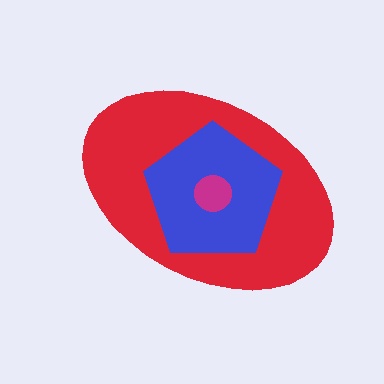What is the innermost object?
The magenta circle.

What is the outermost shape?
The red ellipse.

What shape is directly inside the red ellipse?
The blue pentagon.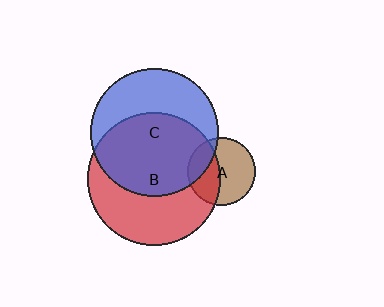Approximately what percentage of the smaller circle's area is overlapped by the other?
Approximately 40%.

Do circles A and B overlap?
Yes.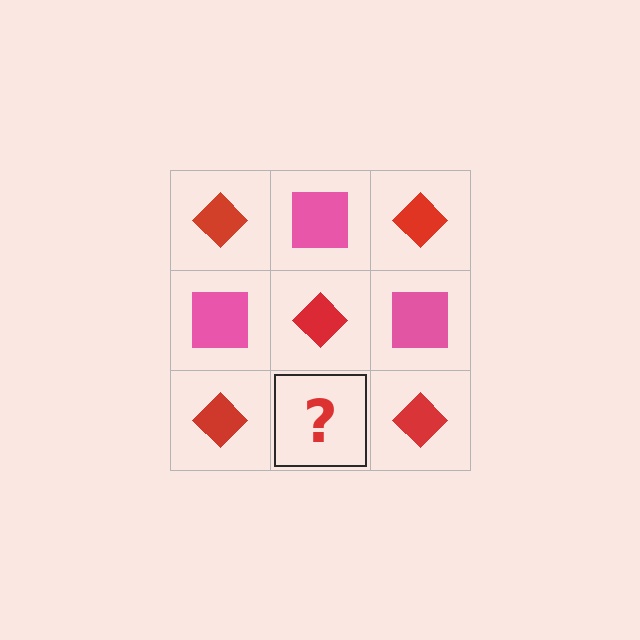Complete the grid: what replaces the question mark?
The question mark should be replaced with a pink square.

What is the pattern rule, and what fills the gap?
The rule is that it alternates red diamond and pink square in a checkerboard pattern. The gap should be filled with a pink square.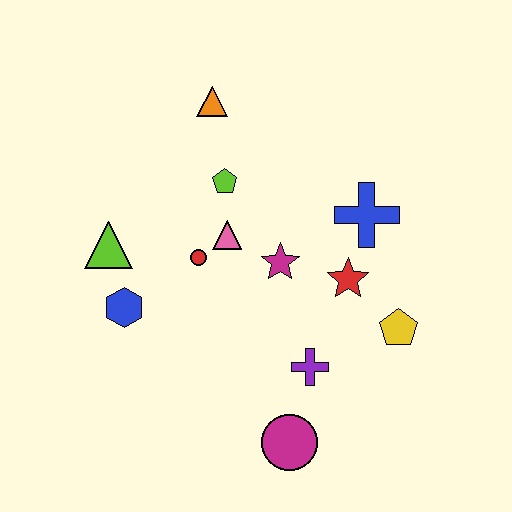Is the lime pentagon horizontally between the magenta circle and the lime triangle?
Yes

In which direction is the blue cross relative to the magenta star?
The blue cross is to the right of the magenta star.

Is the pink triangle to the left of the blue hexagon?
No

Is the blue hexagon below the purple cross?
No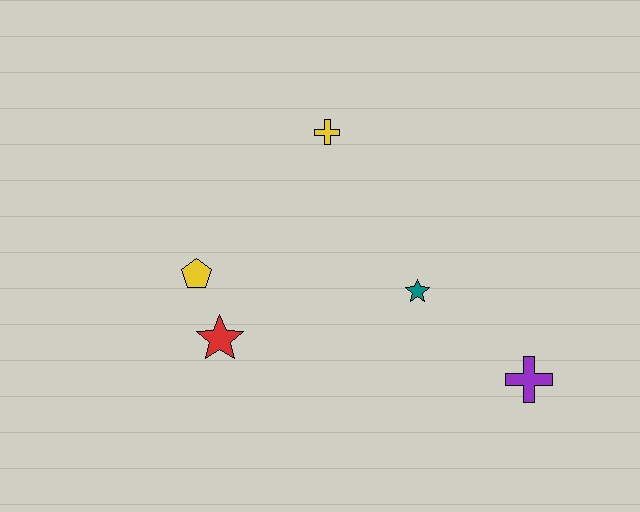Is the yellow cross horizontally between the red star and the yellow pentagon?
No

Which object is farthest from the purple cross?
The yellow pentagon is farthest from the purple cross.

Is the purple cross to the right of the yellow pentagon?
Yes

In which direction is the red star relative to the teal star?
The red star is to the left of the teal star.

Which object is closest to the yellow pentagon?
The red star is closest to the yellow pentagon.